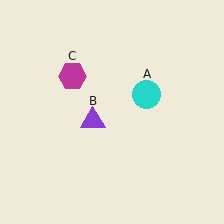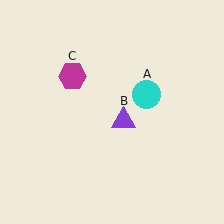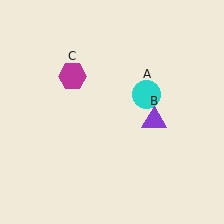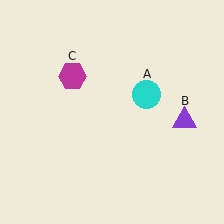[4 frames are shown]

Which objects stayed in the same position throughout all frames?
Cyan circle (object A) and magenta hexagon (object C) remained stationary.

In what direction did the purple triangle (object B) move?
The purple triangle (object B) moved right.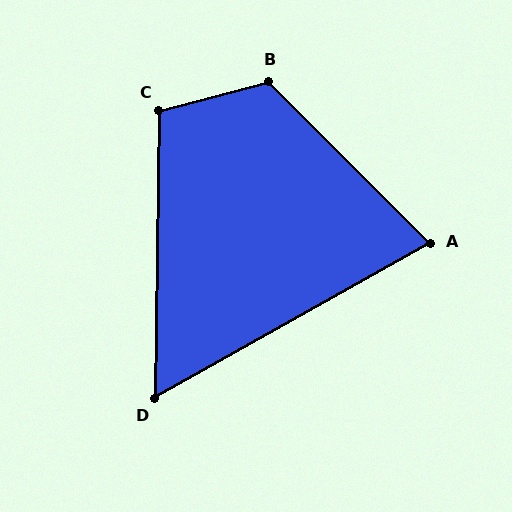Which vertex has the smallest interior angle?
D, at approximately 60 degrees.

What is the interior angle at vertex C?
Approximately 106 degrees (obtuse).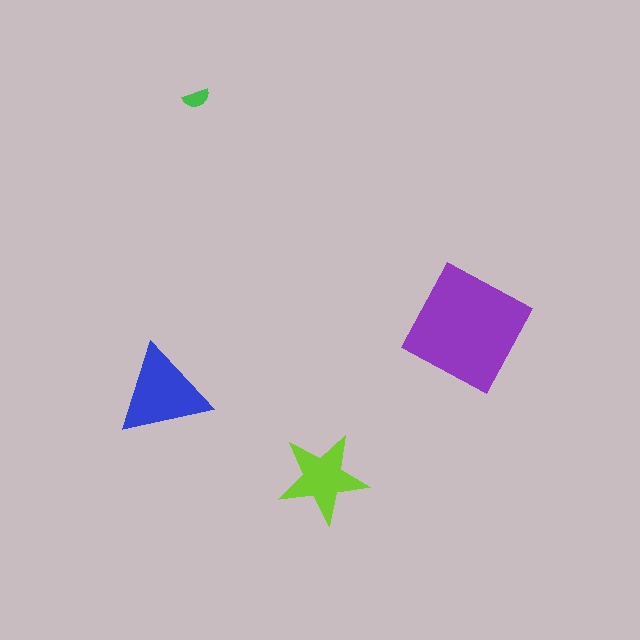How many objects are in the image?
There are 4 objects in the image.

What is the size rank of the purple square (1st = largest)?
1st.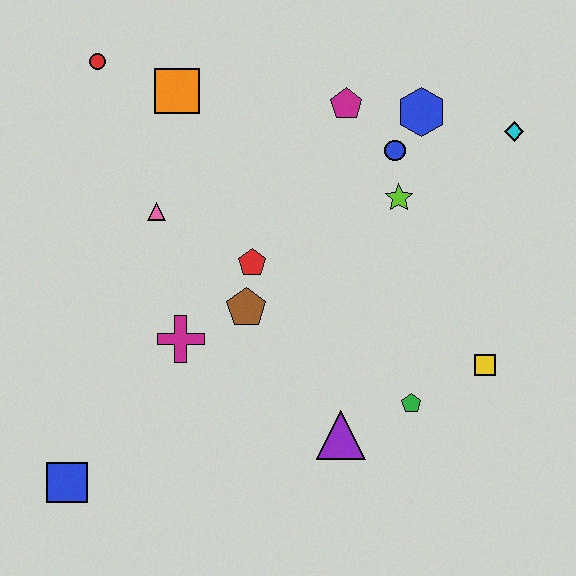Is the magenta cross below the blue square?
No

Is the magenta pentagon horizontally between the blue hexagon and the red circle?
Yes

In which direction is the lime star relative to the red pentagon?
The lime star is to the right of the red pentagon.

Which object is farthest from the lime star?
The blue square is farthest from the lime star.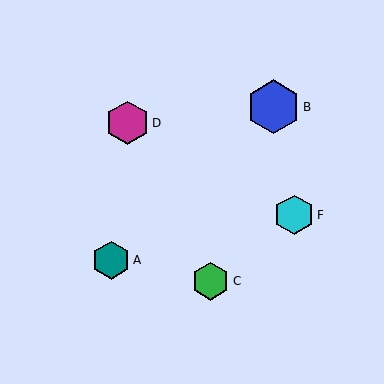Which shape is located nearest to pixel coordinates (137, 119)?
The magenta hexagon (labeled D) at (127, 123) is nearest to that location.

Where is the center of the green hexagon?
The center of the green hexagon is at (211, 281).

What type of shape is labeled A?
Shape A is a teal hexagon.